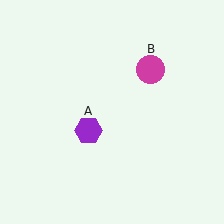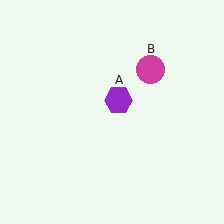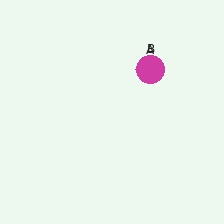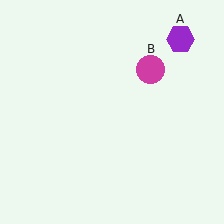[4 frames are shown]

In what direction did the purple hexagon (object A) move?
The purple hexagon (object A) moved up and to the right.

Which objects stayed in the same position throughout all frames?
Magenta circle (object B) remained stationary.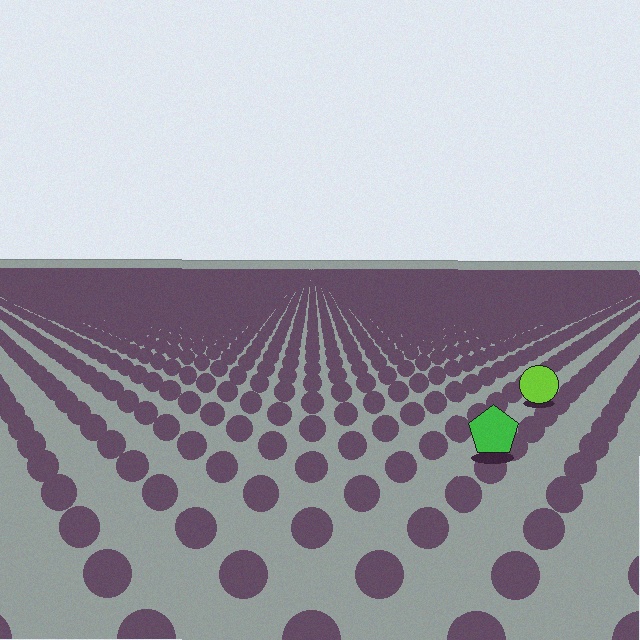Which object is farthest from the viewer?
The lime circle is farthest from the viewer. It appears smaller and the ground texture around it is denser.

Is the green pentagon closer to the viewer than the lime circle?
Yes. The green pentagon is closer — you can tell from the texture gradient: the ground texture is coarser near it.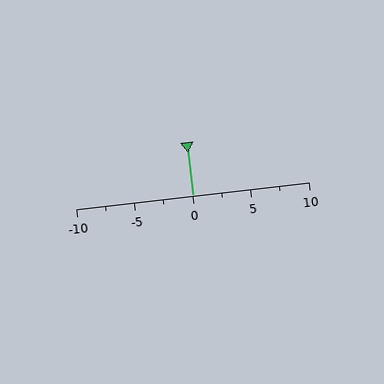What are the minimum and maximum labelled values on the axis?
The axis runs from -10 to 10.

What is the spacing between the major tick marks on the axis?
The major ticks are spaced 5 apart.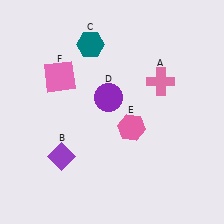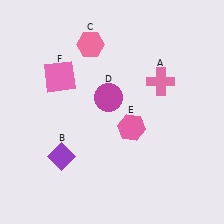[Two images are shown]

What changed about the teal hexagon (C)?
In Image 1, C is teal. In Image 2, it changed to pink.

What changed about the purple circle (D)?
In Image 1, D is purple. In Image 2, it changed to magenta.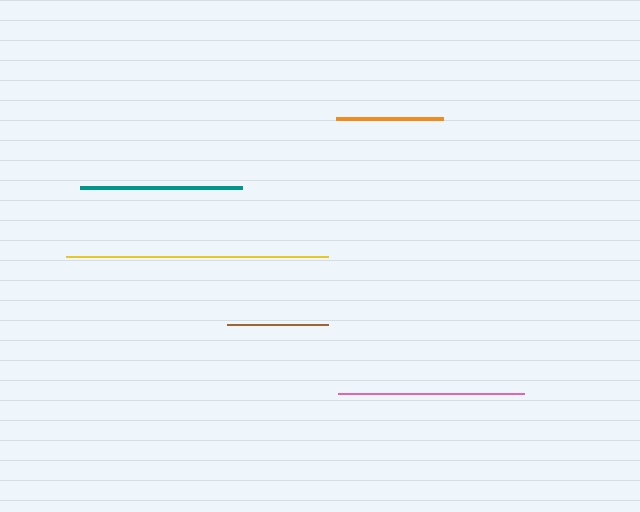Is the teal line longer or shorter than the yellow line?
The yellow line is longer than the teal line.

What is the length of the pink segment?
The pink segment is approximately 186 pixels long.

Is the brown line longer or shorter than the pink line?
The pink line is longer than the brown line.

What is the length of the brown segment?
The brown segment is approximately 102 pixels long.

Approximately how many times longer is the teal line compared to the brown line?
The teal line is approximately 1.6 times the length of the brown line.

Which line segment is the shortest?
The brown line is the shortest at approximately 102 pixels.